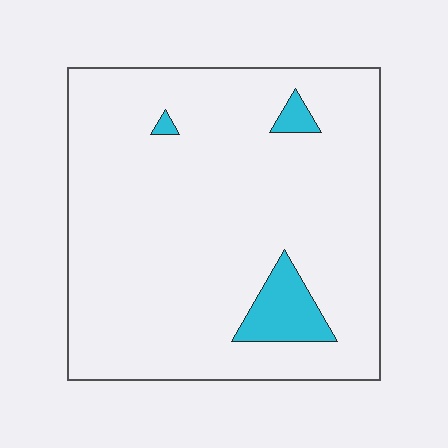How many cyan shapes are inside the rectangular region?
3.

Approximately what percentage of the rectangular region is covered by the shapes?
Approximately 5%.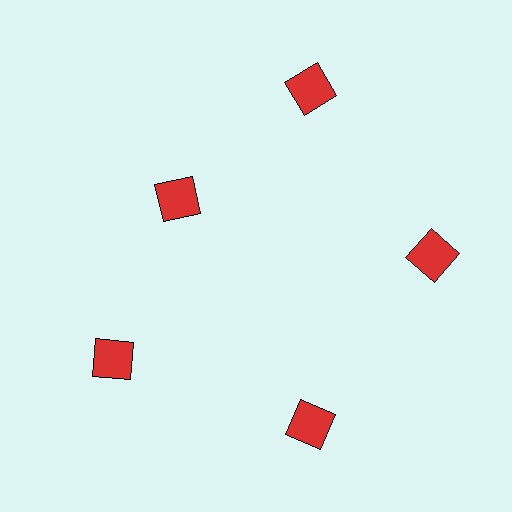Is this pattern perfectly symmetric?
No. The 5 red squares are arranged in a ring, but one element near the 10 o'clock position is pulled inward toward the center, breaking the 5-fold rotational symmetry.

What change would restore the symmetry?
The symmetry would be restored by moving it outward, back onto the ring so that all 5 squares sit at equal angles and equal distance from the center.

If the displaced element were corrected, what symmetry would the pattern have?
It would have 5-fold rotational symmetry — the pattern would map onto itself every 72 degrees.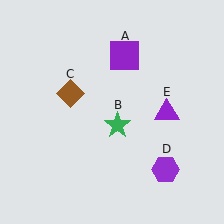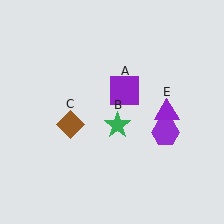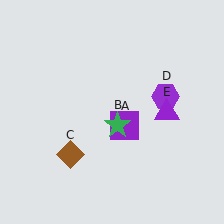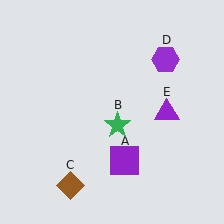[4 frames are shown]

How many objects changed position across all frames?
3 objects changed position: purple square (object A), brown diamond (object C), purple hexagon (object D).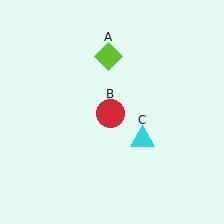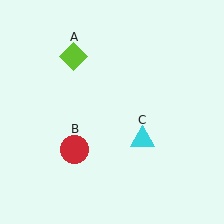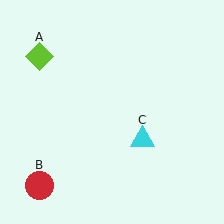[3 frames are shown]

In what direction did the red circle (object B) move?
The red circle (object B) moved down and to the left.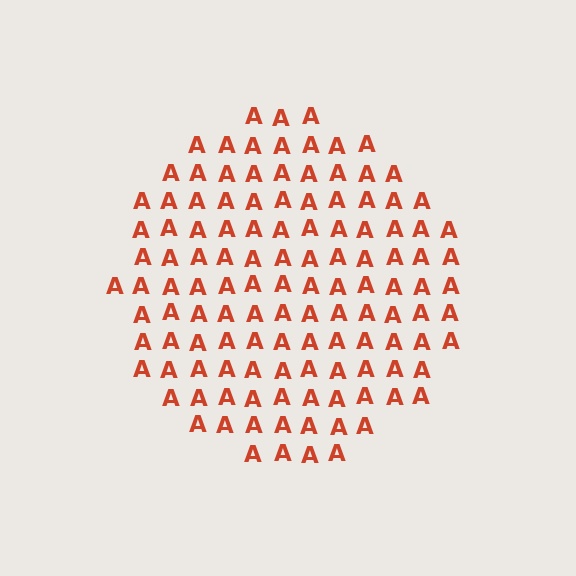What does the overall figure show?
The overall figure shows a circle.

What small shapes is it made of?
It is made of small letter A's.